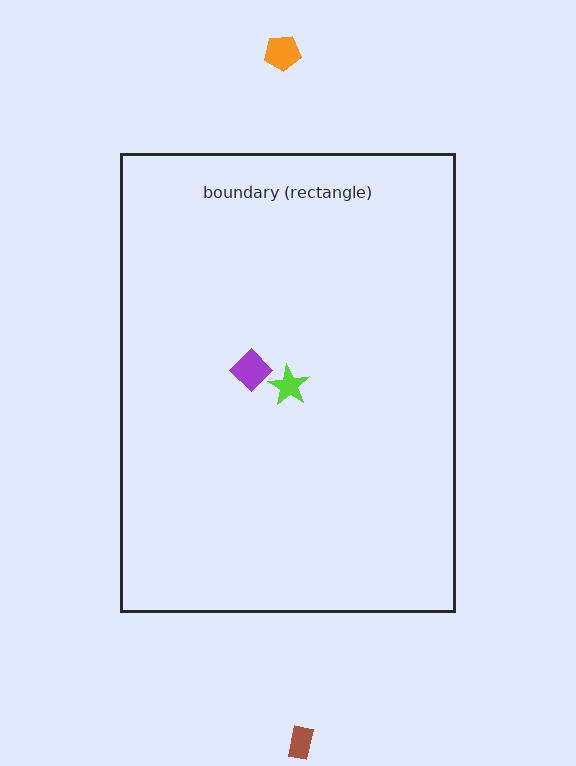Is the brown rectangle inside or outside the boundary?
Outside.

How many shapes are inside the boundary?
2 inside, 2 outside.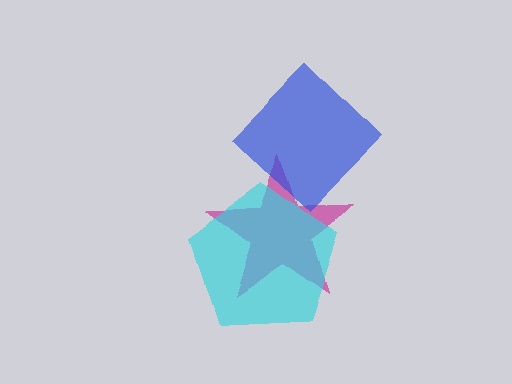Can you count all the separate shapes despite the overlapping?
Yes, there are 3 separate shapes.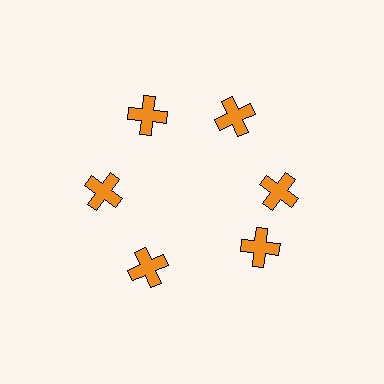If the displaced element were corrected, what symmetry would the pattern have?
It would have 6-fold rotational symmetry — the pattern would map onto itself every 60 degrees.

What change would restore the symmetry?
The symmetry would be restored by rotating it back into even spacing with its neighbors so that all 6 crosses sit at equal angles and equal distance from the center.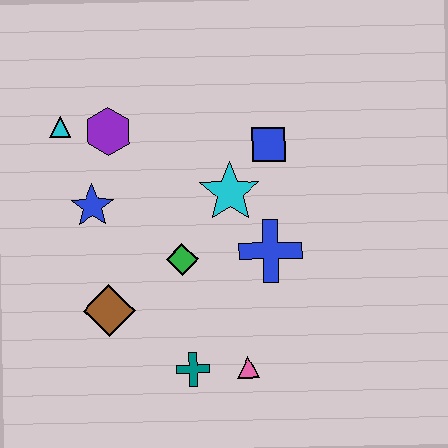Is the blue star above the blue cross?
Yes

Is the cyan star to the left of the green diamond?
No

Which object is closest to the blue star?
The purple hexagon is closest to the blue star.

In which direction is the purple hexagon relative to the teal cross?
The purple hexagon is above the teal cross.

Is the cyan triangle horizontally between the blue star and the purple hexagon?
No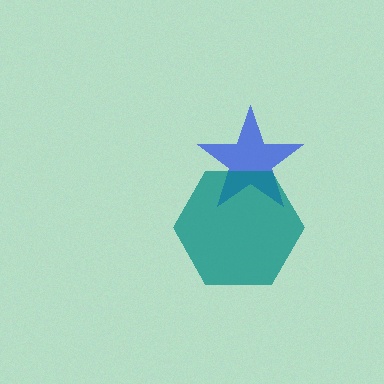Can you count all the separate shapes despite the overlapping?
Yes, there are 2 separate shapes.